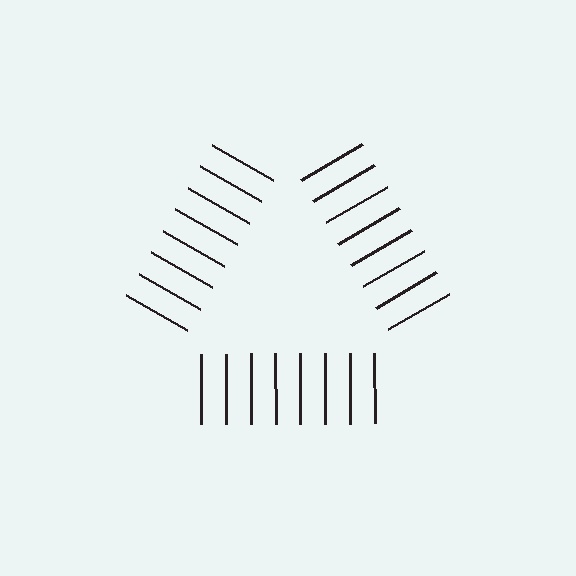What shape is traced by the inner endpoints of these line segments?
An illusory triangle — the line segments terminate on its edges but no continuous stroke is drawn.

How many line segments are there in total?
24 — 8 along each of the 3 edges.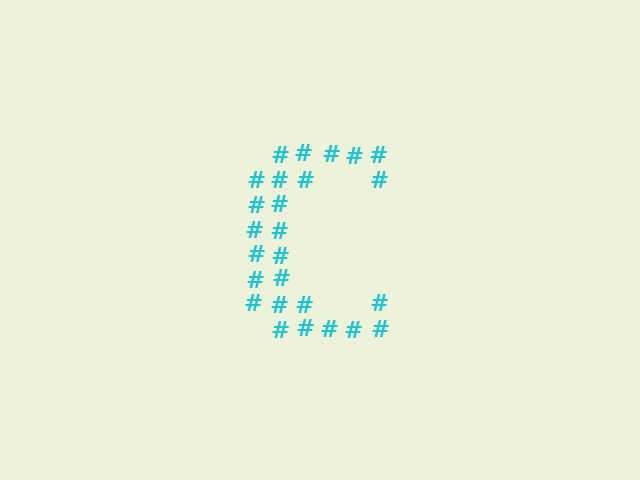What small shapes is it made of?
It is made of small hash symbols.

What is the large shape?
The large shape is the letter C.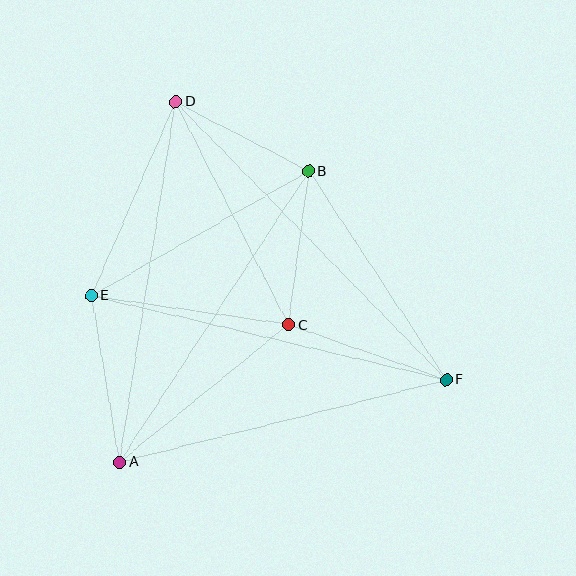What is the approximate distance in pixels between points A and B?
The distance between A and B is approximately 347 pixels.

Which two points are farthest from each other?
Points D and F are farthest from each other.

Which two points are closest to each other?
Points B and D are closest to each other.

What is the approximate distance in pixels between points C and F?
The distance between C and F is approximately 167 pixels.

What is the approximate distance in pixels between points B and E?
The distance between B and E is approximately 251 pixels.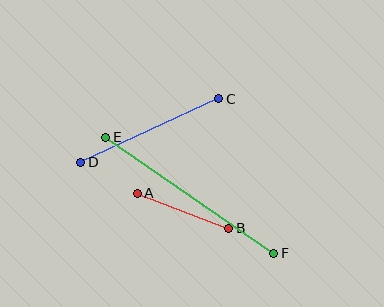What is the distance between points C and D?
The distance is approximately 152 pixels.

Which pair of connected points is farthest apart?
Points E and F are farthest apart.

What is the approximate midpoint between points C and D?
The midpoint is at approximately (150, 131) pixels.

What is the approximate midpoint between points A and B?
The midpoint is at approximately (183, 211) pixels.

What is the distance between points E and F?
The distance is approximately 204 pixels.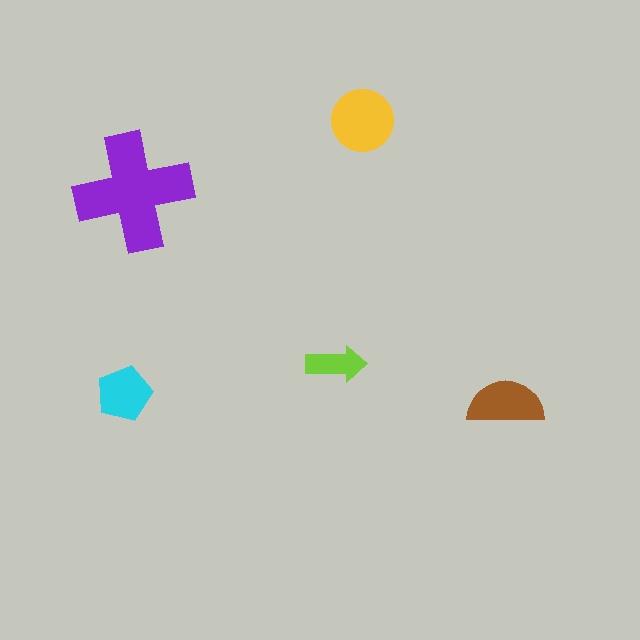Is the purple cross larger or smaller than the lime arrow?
Larger.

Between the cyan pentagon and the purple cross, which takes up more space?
The purple cross.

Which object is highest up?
The yellow circle is topmost.